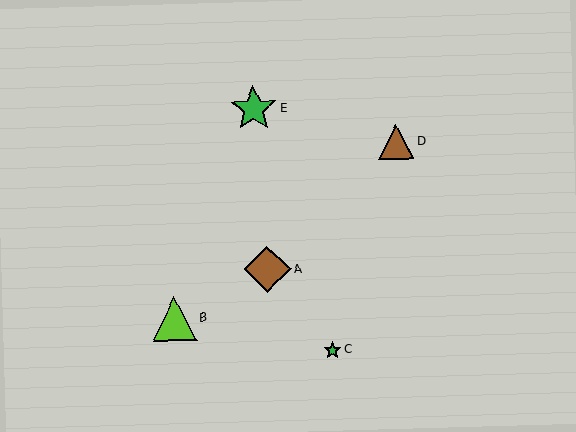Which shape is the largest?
The green star (labeled E) is the largest.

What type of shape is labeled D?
Shape D is a brown triangle.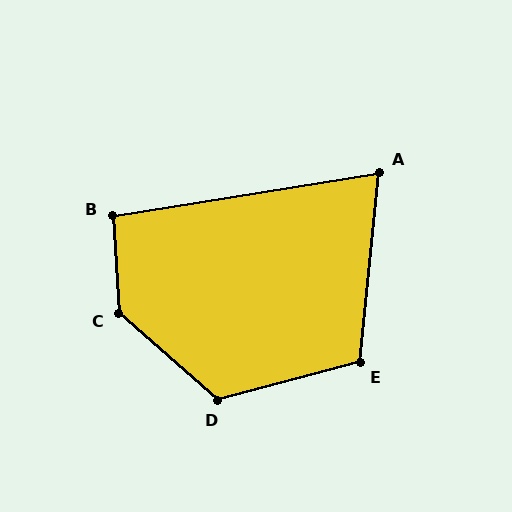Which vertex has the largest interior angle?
C, at approximately 135 degrees.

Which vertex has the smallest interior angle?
A, at approximately 75 degrees.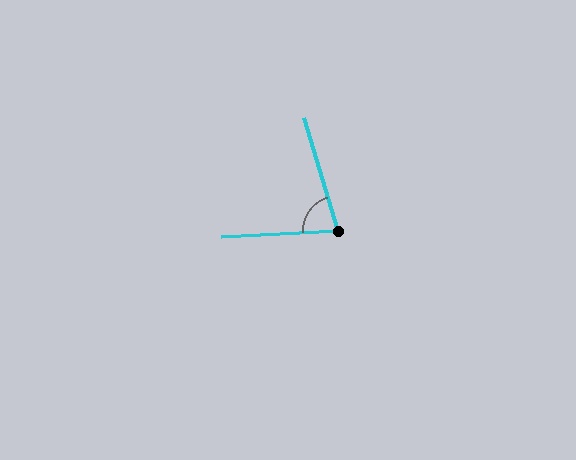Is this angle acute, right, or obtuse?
It is acute.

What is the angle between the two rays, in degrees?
Approximately 76 degrees.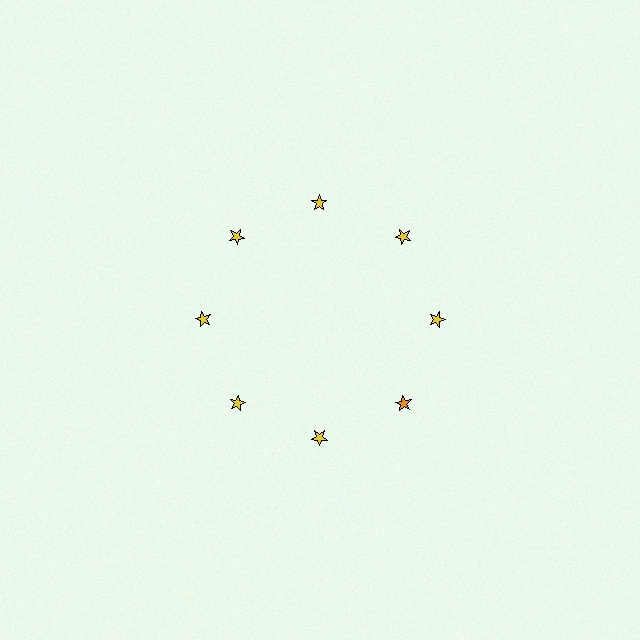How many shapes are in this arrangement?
There are 8 shapes arranged in a ring pattern.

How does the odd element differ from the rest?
It has a different color: orange instead of yellow.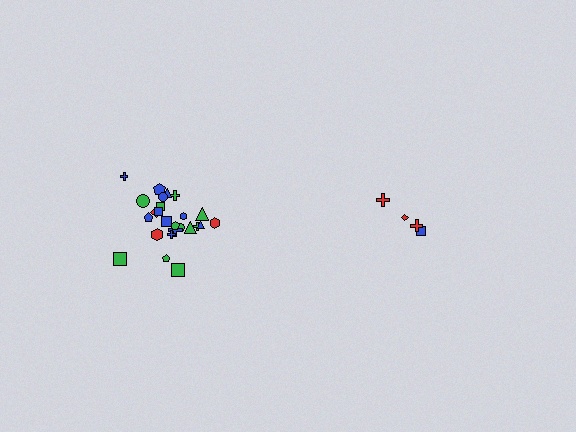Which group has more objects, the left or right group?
The left group.